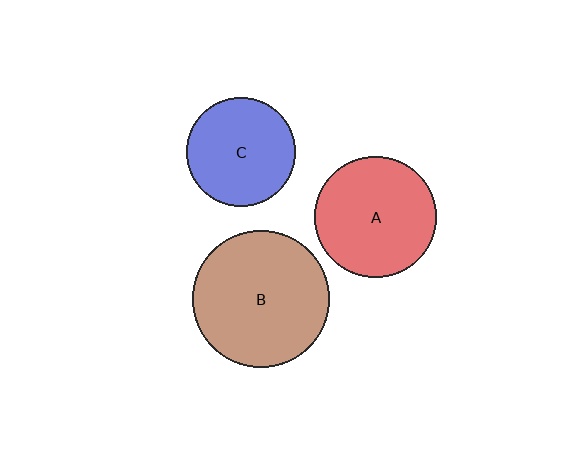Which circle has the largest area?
Circle B (brown).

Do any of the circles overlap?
No, none of the circles overlap.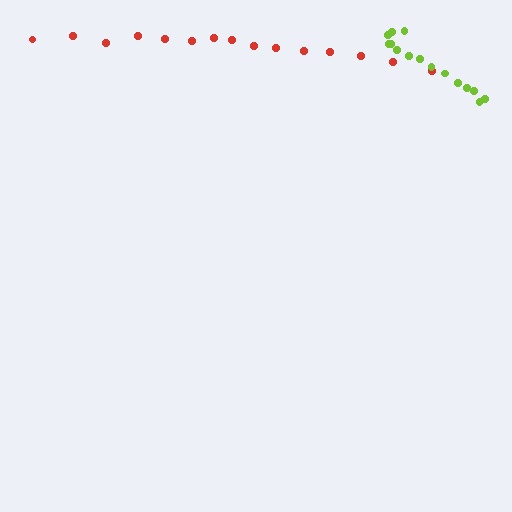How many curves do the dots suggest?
There are 2 distinct paths.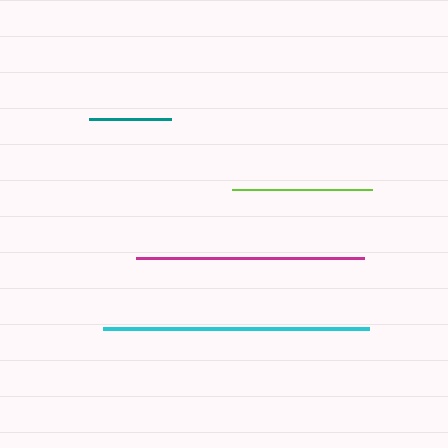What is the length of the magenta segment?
The magenta segment is approximately 228 pixels long.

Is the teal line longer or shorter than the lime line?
The lime line is longer than the teal line.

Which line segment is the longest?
The cyan line is the longest at approximately 266 pixels.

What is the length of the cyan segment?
The cyan segment is approximately 266 pixels long.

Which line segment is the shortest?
The teal line is the shortest at approximately 83 pixels.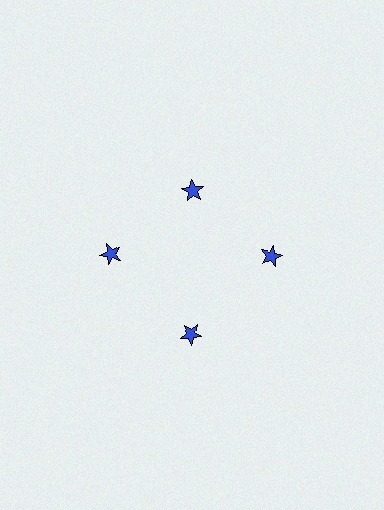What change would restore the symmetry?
The symmetry would be restored by moving it outward, back onto the ring so that all 4 stars sit at equal angles and equal distance from the center.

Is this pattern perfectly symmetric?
No. The 4 blue stars are arranged in a ring, but one element near the 12 o'clock position is pulled inward toward the center, breaking the 4-fold rotational symmetry.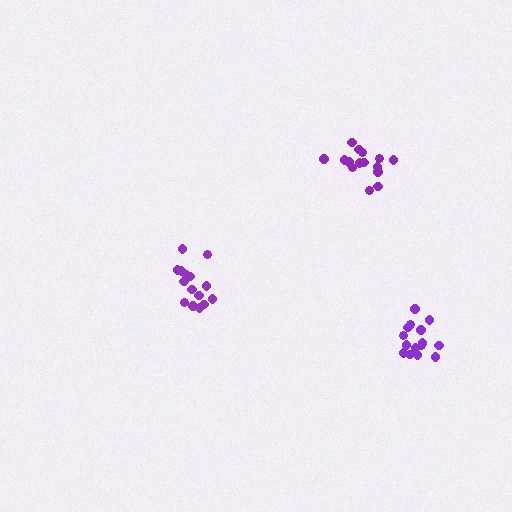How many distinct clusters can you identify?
There are 3 distinct clusters.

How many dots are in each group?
Group 1: 16 dots, Group 2: 15 dots, Group 3: 15 dots (46 total).